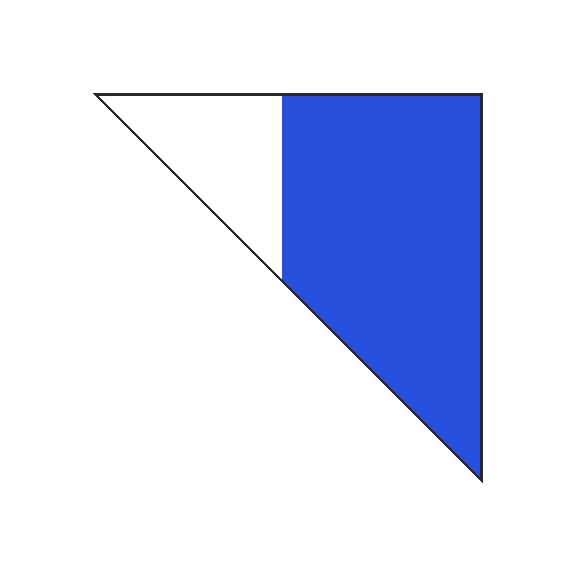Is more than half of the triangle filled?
Yes.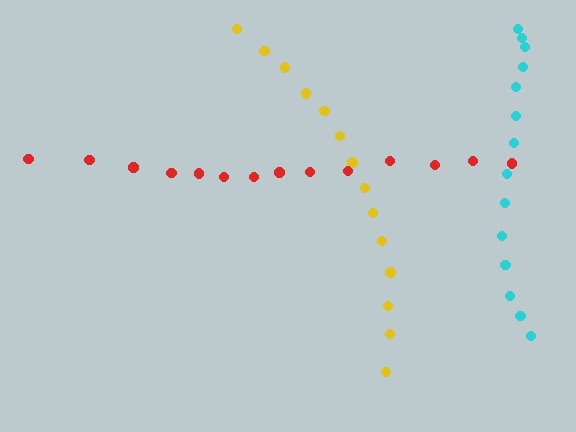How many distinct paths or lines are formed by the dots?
There are 3 distinct paths.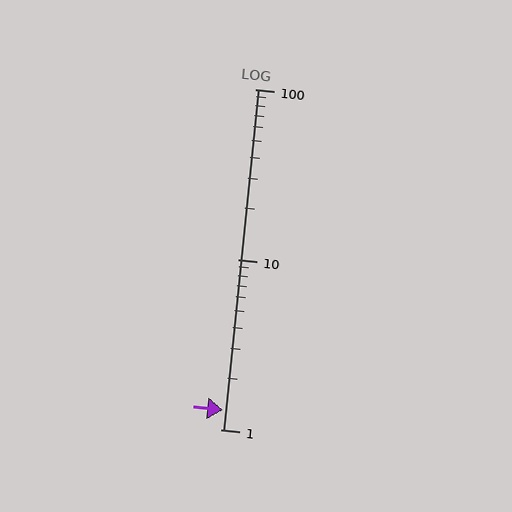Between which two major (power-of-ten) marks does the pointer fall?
The pointer is between 1 and 10.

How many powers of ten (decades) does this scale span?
The scale spans 2 decades, from 1 to 100.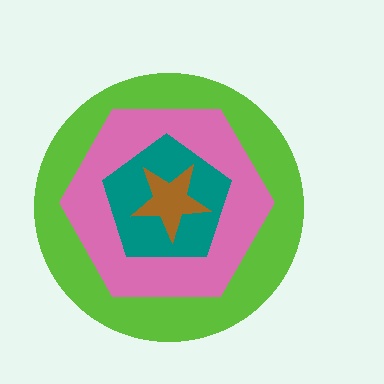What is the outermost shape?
The lime circle.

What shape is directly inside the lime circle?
The pink hexagon.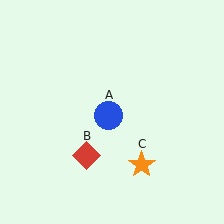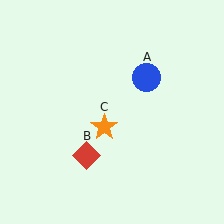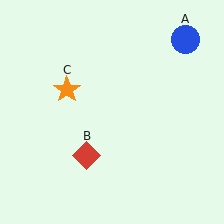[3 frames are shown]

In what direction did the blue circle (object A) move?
The blue circle (object A) moved up and to the right.